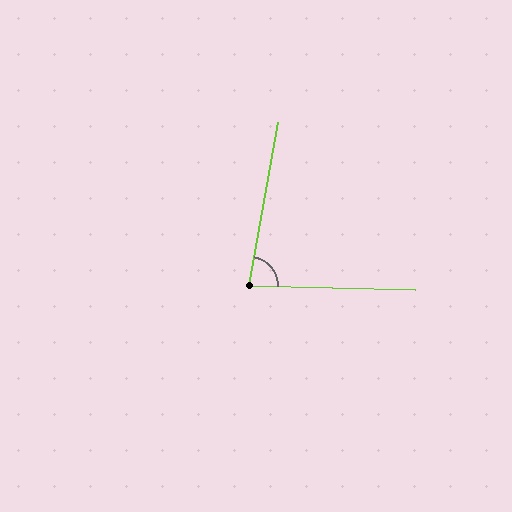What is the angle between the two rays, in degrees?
Approximately 81 degrees.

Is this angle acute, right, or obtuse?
It is acute.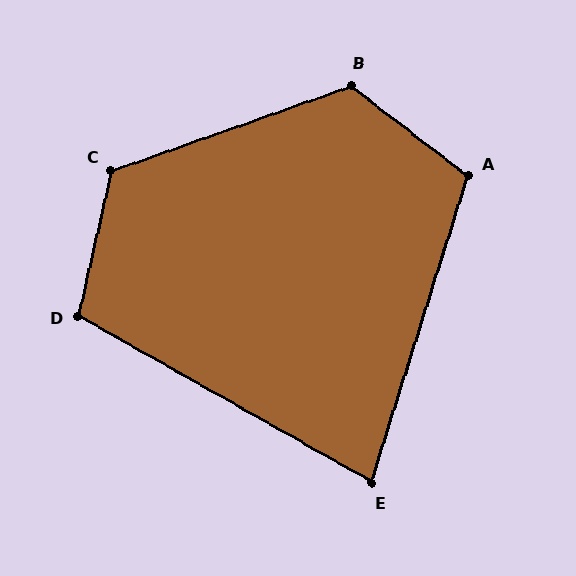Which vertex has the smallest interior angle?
E, at approximately 78 degrees.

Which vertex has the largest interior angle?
B, at approximately 123 degrees.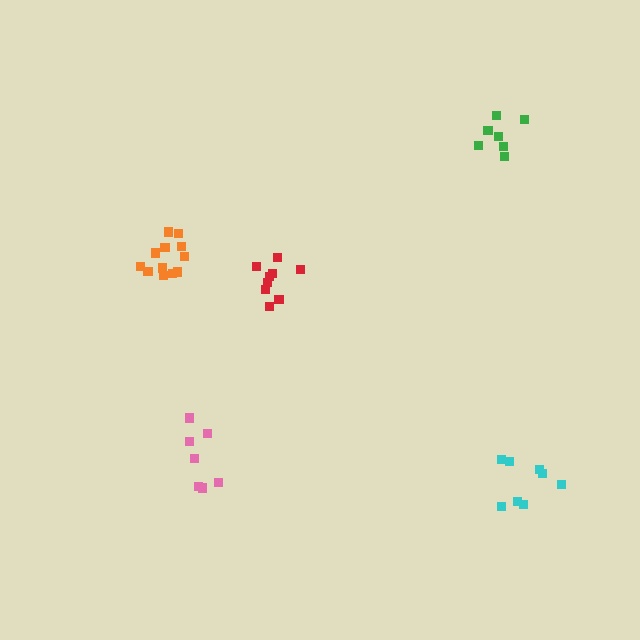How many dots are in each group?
Group 1: 7 dots, Group 2: 7 dots, Group 3: 8 dots, Group 4: 9 dots, Group 5: 12 dots (43 total).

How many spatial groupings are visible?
There are 5 spatial groupings.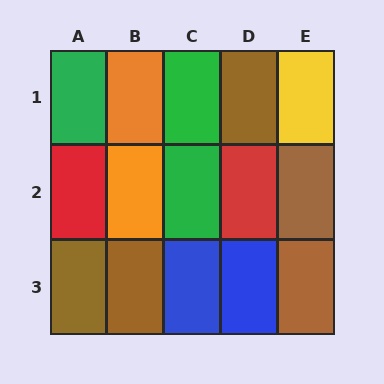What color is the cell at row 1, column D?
Brown.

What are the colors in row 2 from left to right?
Red, orange, green, red, brown.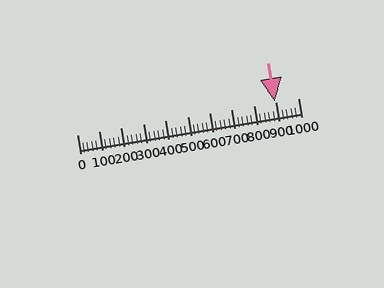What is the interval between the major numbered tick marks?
The major tick marks are spaced 100 units apart.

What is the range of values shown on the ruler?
The ruler shows values from 0 to 1000.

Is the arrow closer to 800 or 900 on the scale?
The arrow is closer to 900.